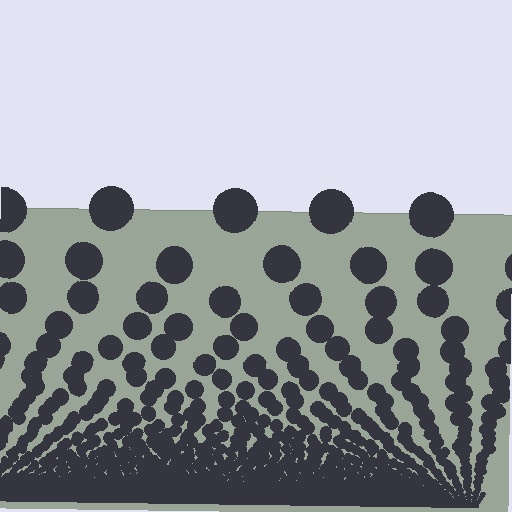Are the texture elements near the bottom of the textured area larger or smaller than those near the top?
Smaller. The gradient is inverted — elements near the bottom are smaller and denser.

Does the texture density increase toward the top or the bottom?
Density increases toward the bottom.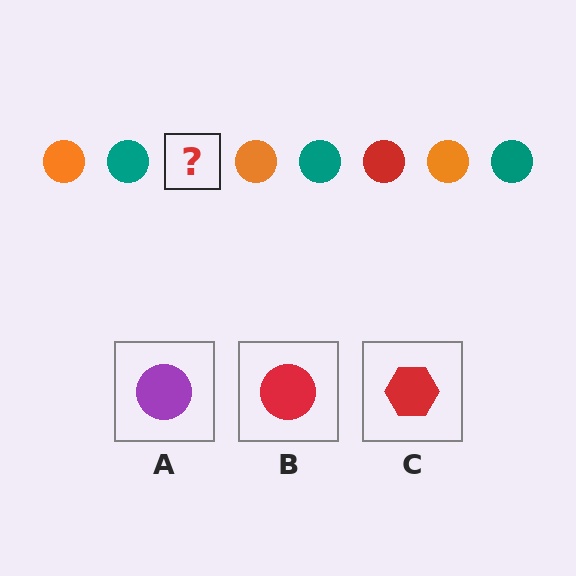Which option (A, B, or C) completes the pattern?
B.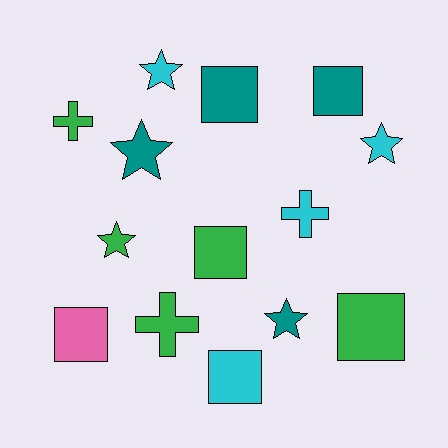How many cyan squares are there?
There is 1 cyan square.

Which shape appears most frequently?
Square, with 6 objects.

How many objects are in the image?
There are 14 objects.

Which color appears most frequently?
Green, with 5 objects.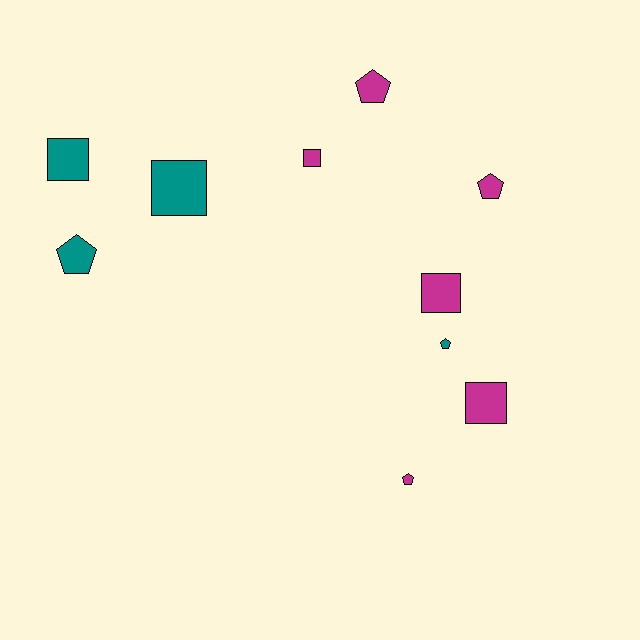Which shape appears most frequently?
Square, with 5 objects.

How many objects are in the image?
There are 10 objects.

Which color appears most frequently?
Magenta, with 6 objects.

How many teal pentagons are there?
There are 2 teal pentagons.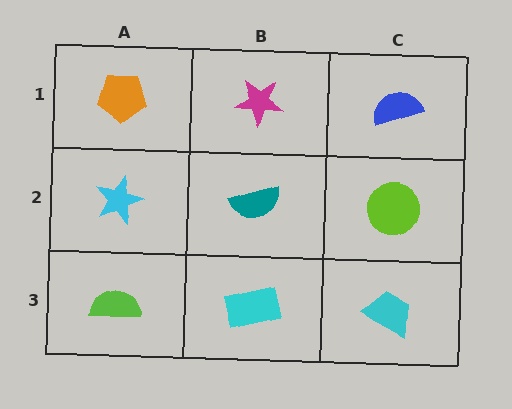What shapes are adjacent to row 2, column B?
A magenta star (row 1, column B), a cyan rectangle (row 3, column B), a cyan star (row 2, column A), a lime circle (row 2, column C).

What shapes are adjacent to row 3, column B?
A teal semicircle (row 2, column B), a lime semicircle (row 3, column A), a cyan trapezoid (row 3, column C).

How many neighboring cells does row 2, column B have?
4.